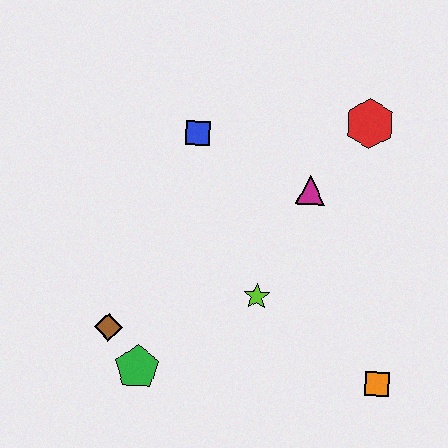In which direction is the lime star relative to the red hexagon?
The lime star is below the red hexagon.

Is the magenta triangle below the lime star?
No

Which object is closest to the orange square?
The lime star is closest to the orange square.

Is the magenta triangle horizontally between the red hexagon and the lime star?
Yes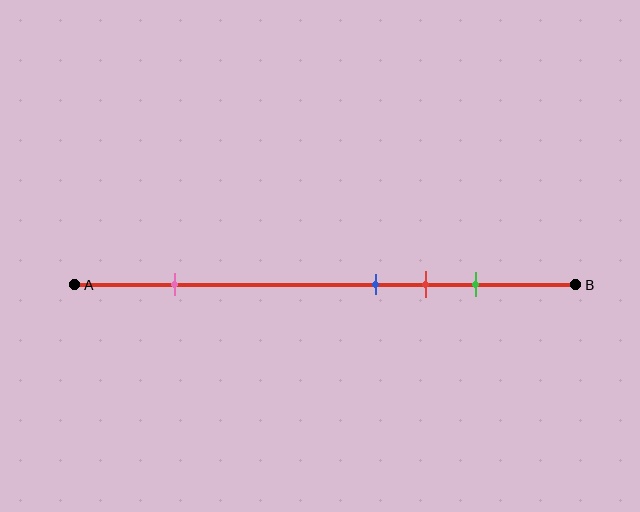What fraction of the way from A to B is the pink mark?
The pink mark is approximately 20% (0.2) of the way from A to B.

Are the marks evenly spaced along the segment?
No, the marks are not evenly spaced.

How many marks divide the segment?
There are 4 marks dividing the segment.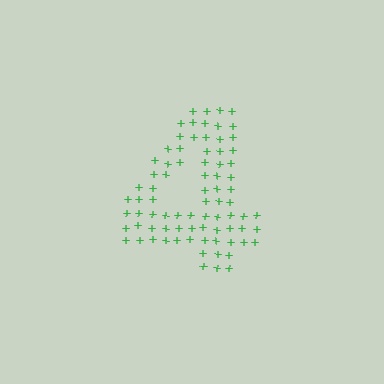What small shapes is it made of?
It is made of small plus signs.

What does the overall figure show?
The overall figure shows the digit 4.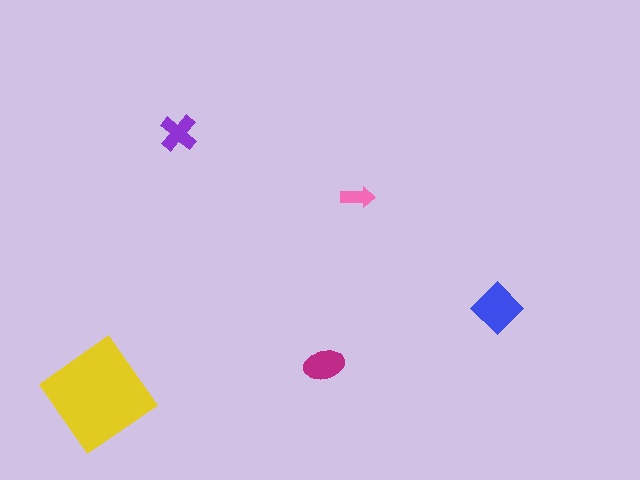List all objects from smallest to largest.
The pink arrow, the purple cross, the magenta ellipse, the blue diamond, the yellow diamond.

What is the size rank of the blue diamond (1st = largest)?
2nd.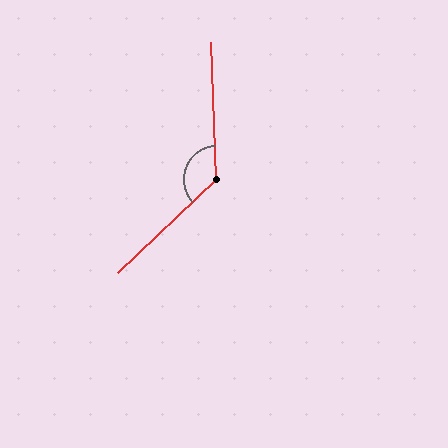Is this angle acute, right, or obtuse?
It is obtuse.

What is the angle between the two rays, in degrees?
Approximately 131 degrees.